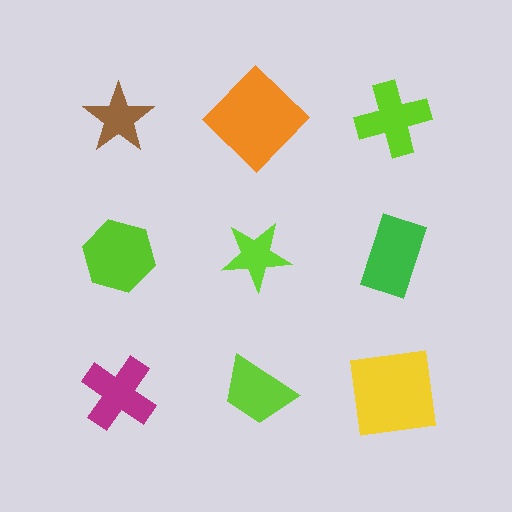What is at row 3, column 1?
A magenta cross.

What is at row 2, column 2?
A lime star.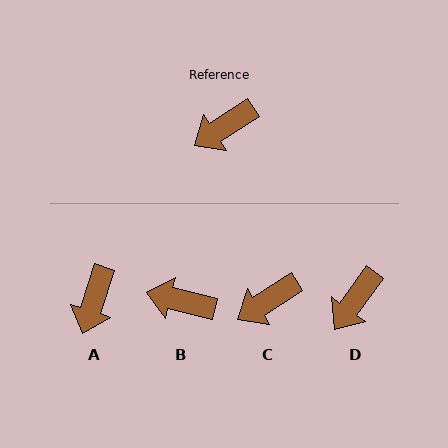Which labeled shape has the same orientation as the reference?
C.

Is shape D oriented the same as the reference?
No, it is off by about 22 degrees.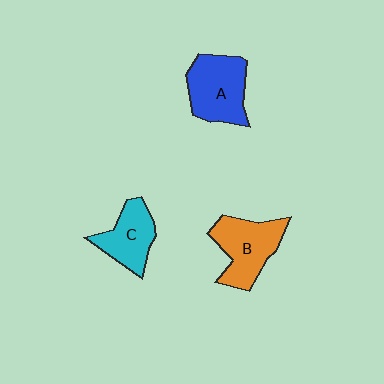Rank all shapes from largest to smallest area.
From largest to smallest: A (blue), B (orange), C (cyan).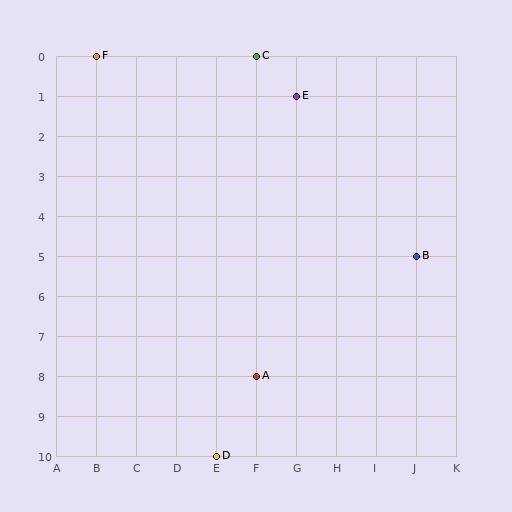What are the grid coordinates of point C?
Point C is at grid coordinates (F, 0).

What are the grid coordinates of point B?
Point B is at grid coordinates (J, 5).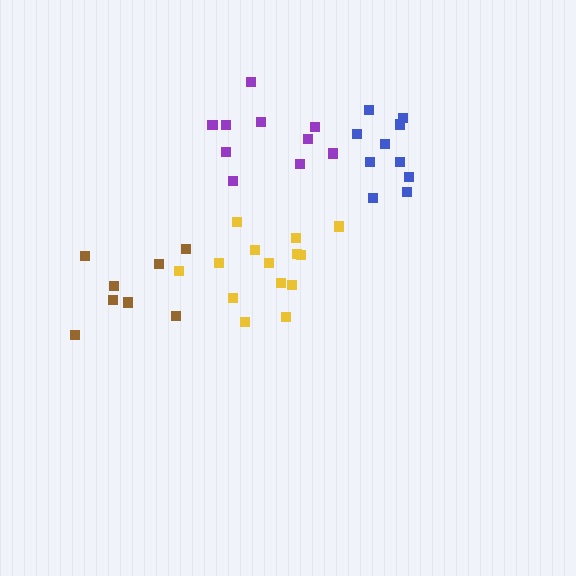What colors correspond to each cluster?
The clusters are colored: blue, purple, yellow, brown.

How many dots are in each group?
Group 1: 10 dots, Group 2: 10 dots, Group 3: 14 dots, Group 4: 8 dots (42 total).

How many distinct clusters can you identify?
There are 4 distinct clusters.